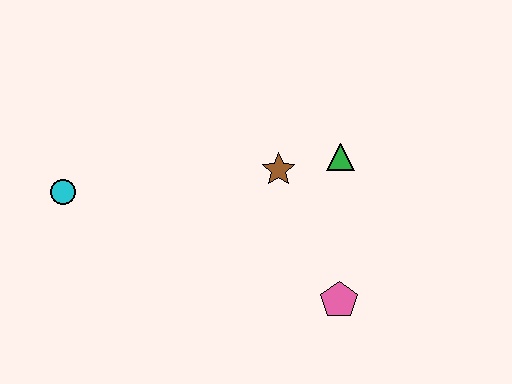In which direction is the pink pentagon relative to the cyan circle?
The pink pentagon is to the right of the cyan circle.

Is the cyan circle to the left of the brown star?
Yes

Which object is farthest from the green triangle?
The cyan circle is farthest from the green triangle.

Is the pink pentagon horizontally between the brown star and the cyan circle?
No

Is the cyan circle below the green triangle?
Yes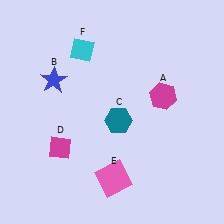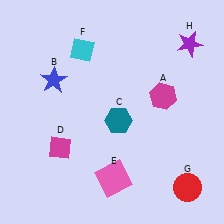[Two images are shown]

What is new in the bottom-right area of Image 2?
A red circle (G) was added in the bottom-right area of Image 2.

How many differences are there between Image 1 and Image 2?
There are 2 differences between the two images.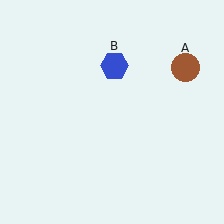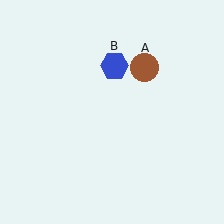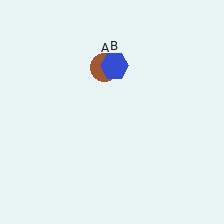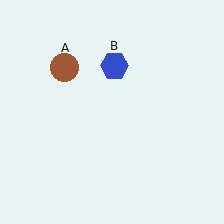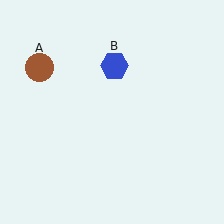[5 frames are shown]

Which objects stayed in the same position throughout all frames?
Blue hexagon (object B) remained stationary.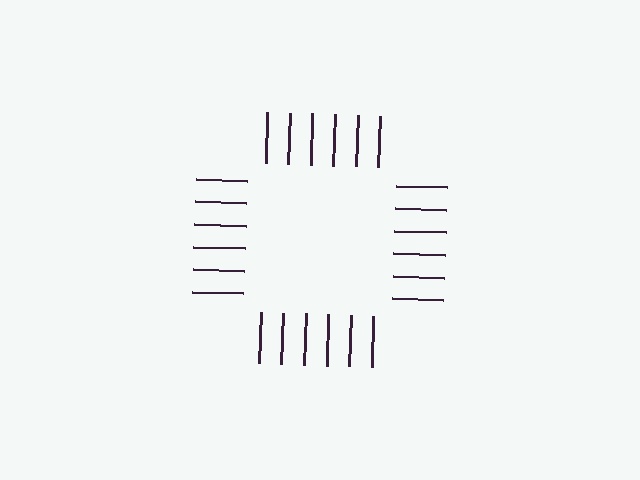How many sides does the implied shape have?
4 sides — the line-ends trace a square.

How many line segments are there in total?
24 — 6 along each of the 4 edges.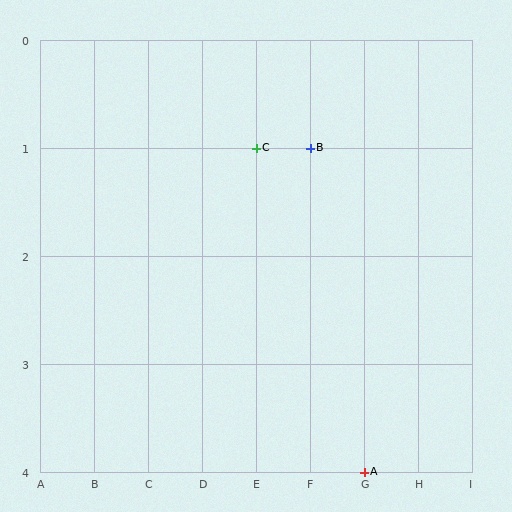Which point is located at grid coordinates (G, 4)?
Point A is at (G, 4).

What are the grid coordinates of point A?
Point A is at grid coordinates (G, 4).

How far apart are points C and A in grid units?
Points C and A are 2 columns and 3 rows apart (about 3.6 grid units diagonally).